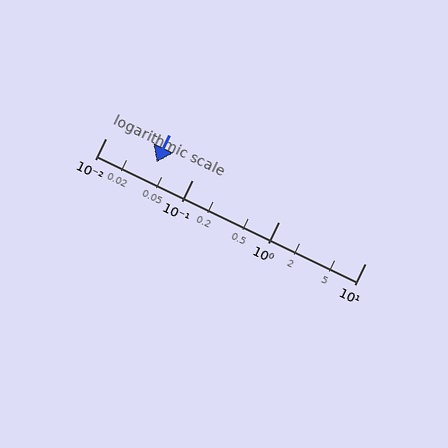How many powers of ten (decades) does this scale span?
The scale spans 3 decades, from 0.01 to 10.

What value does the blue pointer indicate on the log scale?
The pointer indicates approximately 0.039.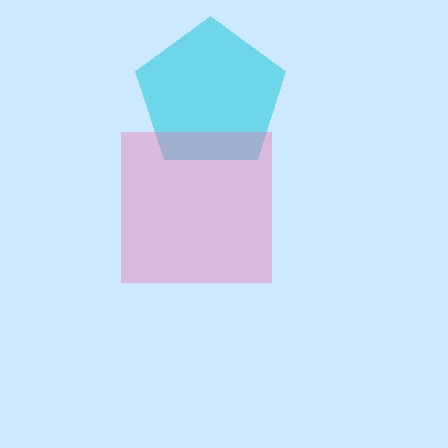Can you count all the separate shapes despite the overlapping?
Yes, there are 2 separate shapes.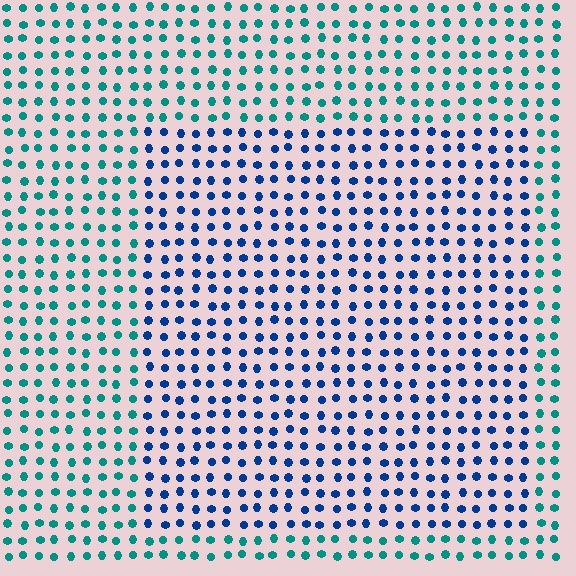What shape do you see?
I see a rectangle.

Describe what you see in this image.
The image is filled with small teal elements in a uniform arrangement. A rectangle-shaped region is visible where the elements are tinted to a slightly different hue, forming a subtle color boundary.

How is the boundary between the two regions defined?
The boundary is defined purely by a slight shift in hue (about 43 degrees). Spacing, size, and orientation are identical on both sides.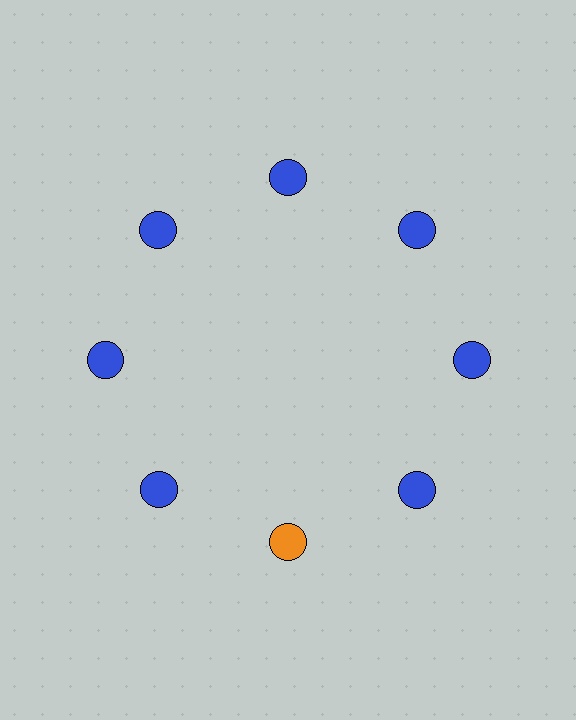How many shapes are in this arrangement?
There are 8 shapes arranged in a ring pattern.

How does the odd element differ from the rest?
It has a different color: orange instead of blue.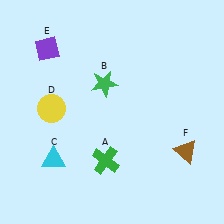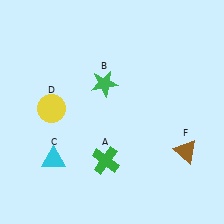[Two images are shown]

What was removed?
The purple diamond (E) was removed in Image 2.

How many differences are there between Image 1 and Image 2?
There is 1 difference between the two images.